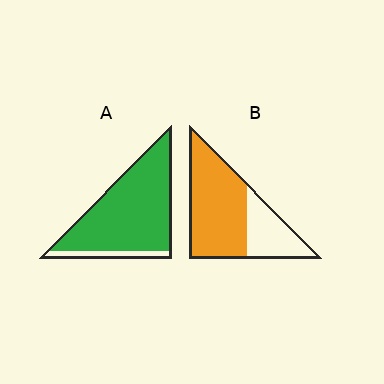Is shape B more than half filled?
Yes.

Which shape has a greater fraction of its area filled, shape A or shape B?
Shape A.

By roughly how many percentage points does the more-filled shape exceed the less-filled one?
By roughly 20 percentage points (A over B).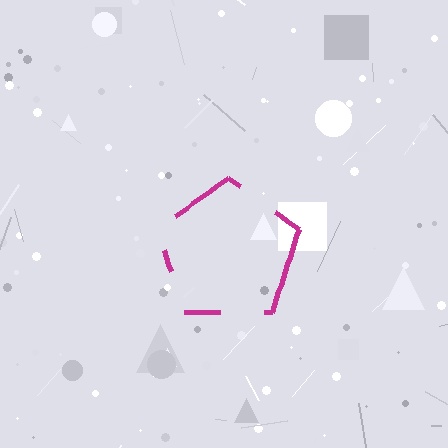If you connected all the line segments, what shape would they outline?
They would outline a pentagon.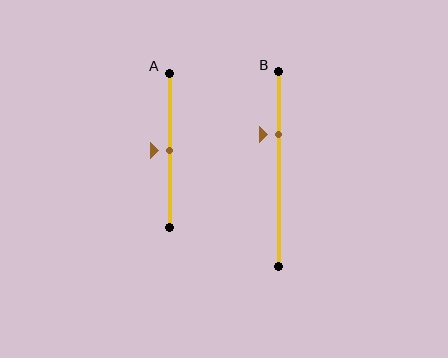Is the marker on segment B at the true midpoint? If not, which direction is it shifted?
No, the marker on segment B is shifted upward by about 18% of the segment length.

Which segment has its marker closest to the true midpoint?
Segment A has its marker closest to the true midpoint.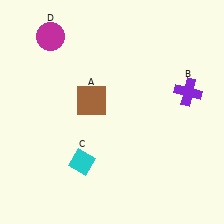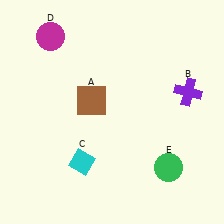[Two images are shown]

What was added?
A green circle (E) was added in Image 2.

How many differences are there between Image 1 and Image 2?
There is 1 difference between the two images.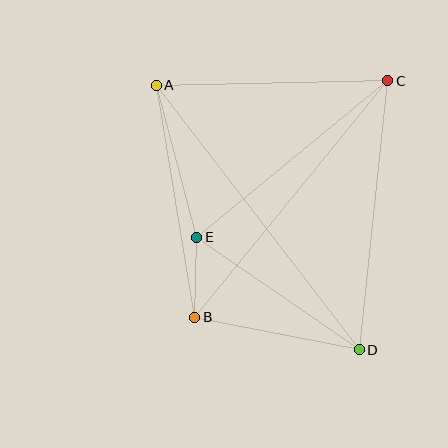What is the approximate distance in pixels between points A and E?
The distance between A and E is approximately 157 pixels.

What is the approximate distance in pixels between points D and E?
The distance between D and E is approximately 198 pixels.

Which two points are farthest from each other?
Points A and D are farthest from each other.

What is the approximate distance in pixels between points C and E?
The distance between C and E is approximately 247 pixels.